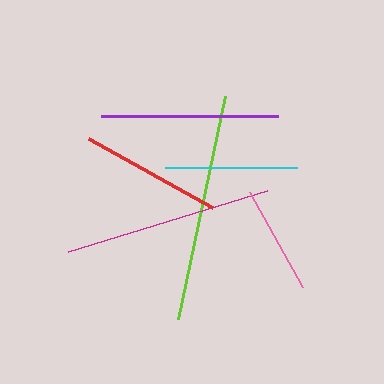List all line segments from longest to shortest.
From longest to shortest: lime, magenta, purple, red, cyan, pink.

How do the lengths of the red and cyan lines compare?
The red and cyan lines are approximately the same length.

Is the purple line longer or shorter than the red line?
The purple line is longer than the red line.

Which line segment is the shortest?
The pink line is the shortest at approximately 108 pixels.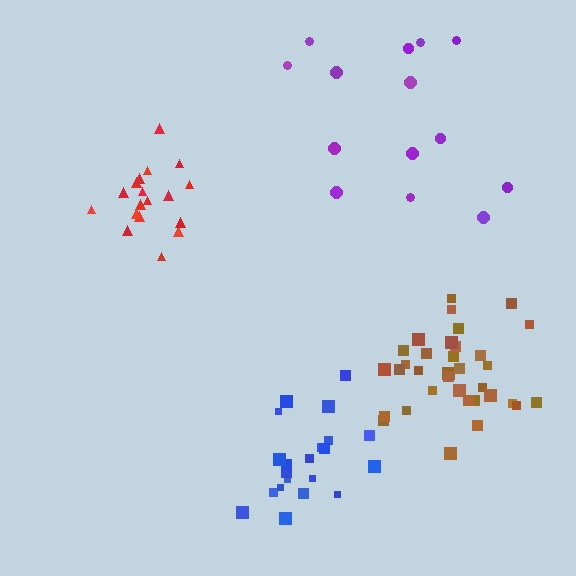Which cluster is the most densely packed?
Blue.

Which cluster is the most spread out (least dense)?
Purple.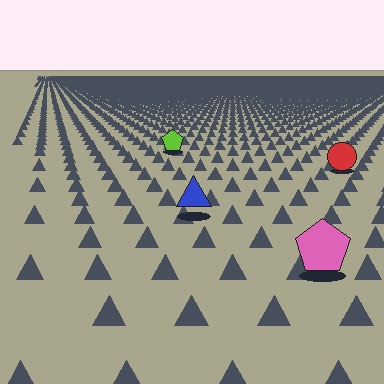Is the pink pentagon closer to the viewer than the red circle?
Yes. The pink pentagon is closer — you can tell from the texture gradient: the ground texture is coarser near it.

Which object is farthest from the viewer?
The lime pentagon is farthest from the viewer. It appears smaller and the ground texture around it is denser.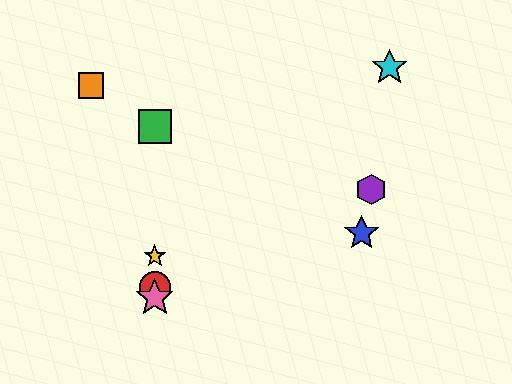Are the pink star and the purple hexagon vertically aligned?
No, the pink star is at x≈155 and the purple hexagon is at x≈371.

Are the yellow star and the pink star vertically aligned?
Yes, both are at x≈155.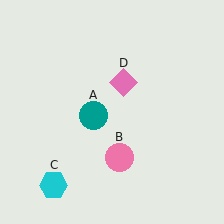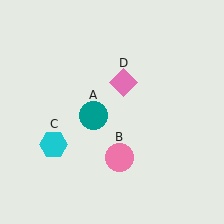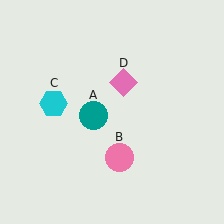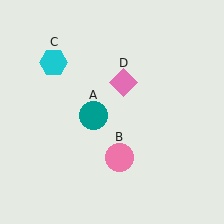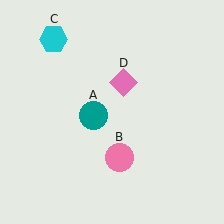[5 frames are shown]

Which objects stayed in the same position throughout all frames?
Teal circle (object A) and pink circle (object B) and pink diamond (object D) remained stationary.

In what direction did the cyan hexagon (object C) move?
The cyan hexagon (object C) moved up.